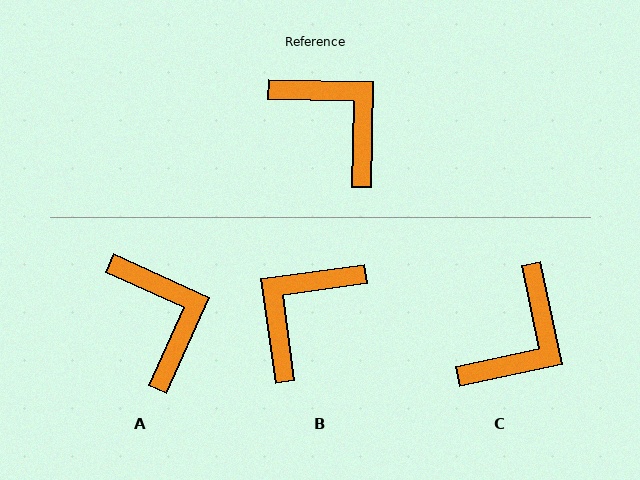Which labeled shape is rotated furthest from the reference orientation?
B, about 99 degrees away.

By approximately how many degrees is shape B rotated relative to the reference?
Approximately 99 degrees counter-clockwise.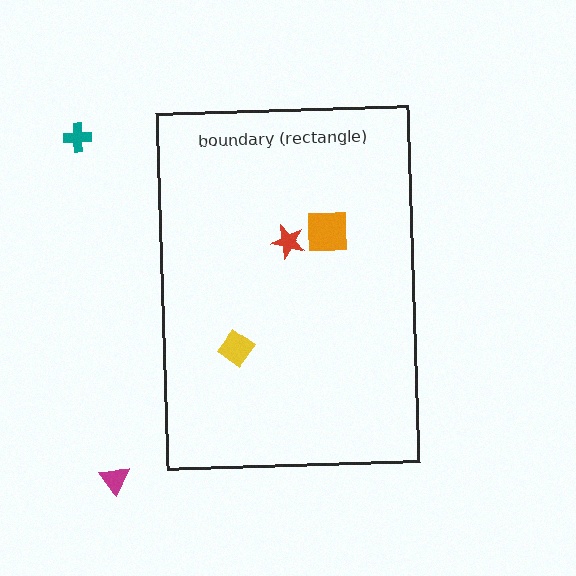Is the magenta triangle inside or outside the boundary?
Outside.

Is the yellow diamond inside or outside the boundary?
Inside.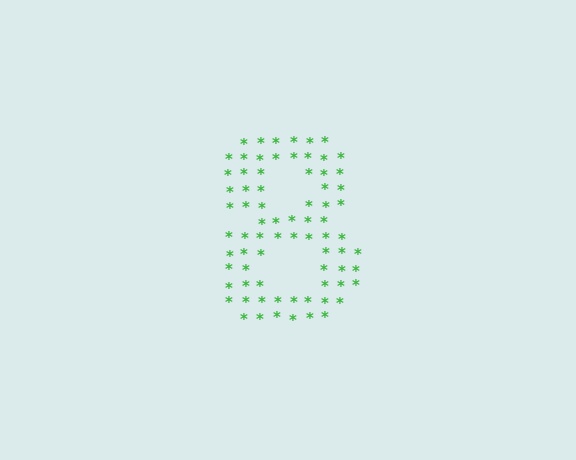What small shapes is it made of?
It is made of small asterisks.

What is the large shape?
The large shape is the digit 8.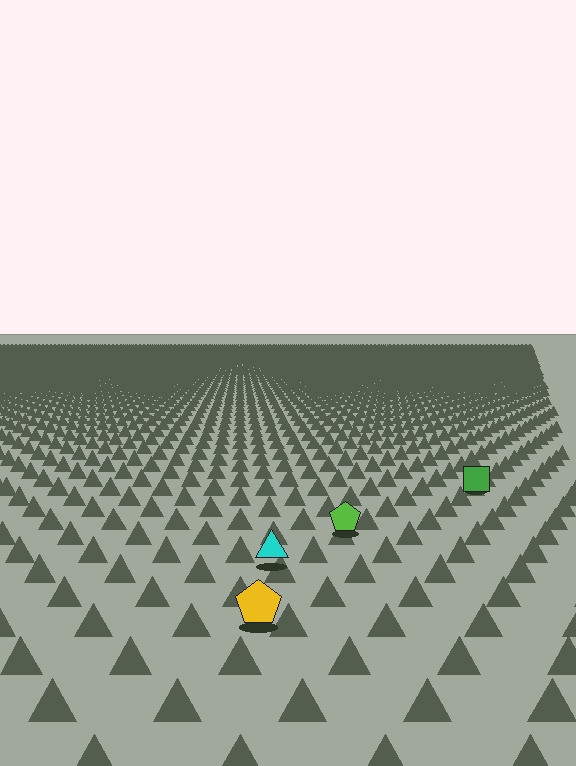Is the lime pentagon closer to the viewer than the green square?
Yes. The lime pentagon is closer — you can tell from the texture gradient: the ground texture is coarser near it.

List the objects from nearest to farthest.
From nearest to farthest: the yellow pentagon, the cyan triangle, the lime pentagon, the green square.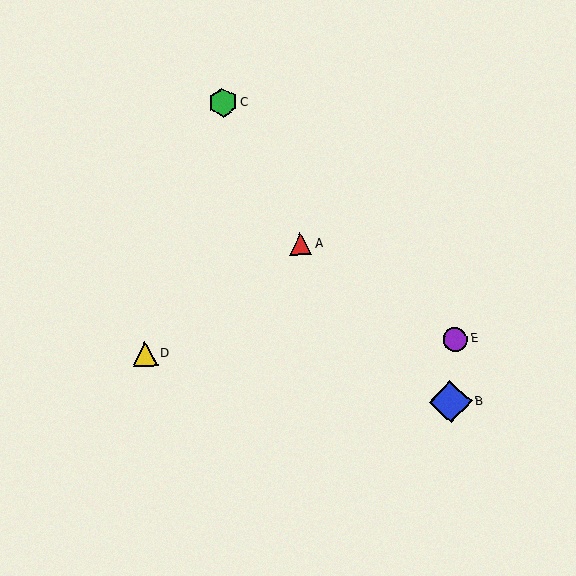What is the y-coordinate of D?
Object D is at y≈354.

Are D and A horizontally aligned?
No, D is at y≈354 and A is at y≈244.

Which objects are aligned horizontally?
Objects D, E are aligned horizontally.